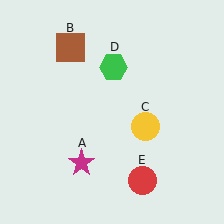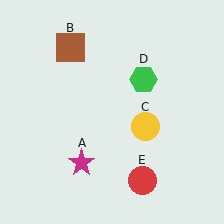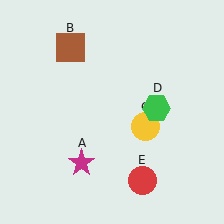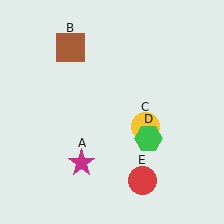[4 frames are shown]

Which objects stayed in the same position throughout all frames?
Magenta star (object A) and brown square (object B) and yellow circle (object C) and red circle (object E) remained stationary.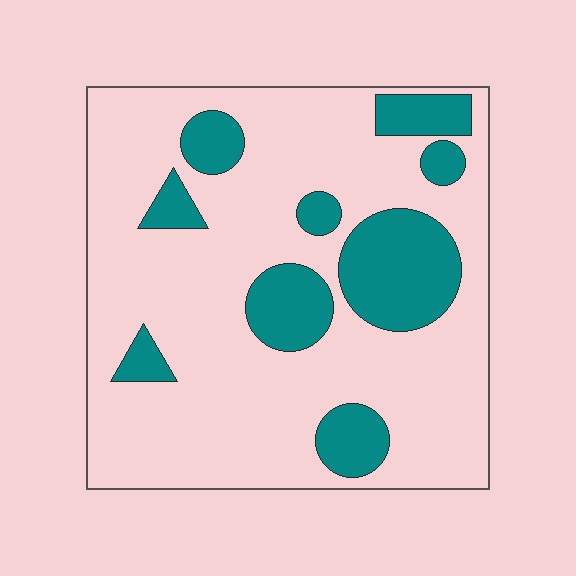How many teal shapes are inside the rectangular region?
9.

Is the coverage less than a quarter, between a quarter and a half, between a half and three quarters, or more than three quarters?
Less than a quarter.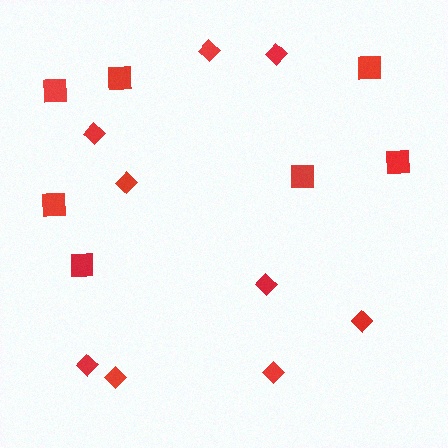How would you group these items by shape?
There are 2 groups: one group of diamonds (9) and one group of squares (7).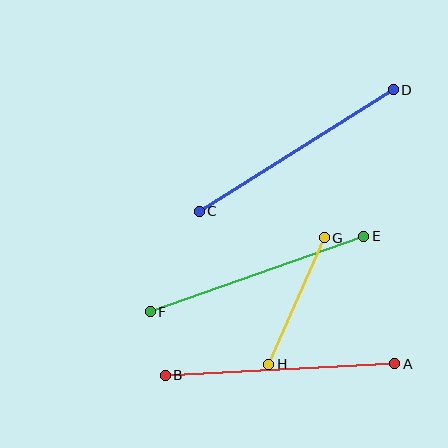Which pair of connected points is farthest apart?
Points A and B are farthest apart.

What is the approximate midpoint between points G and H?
The midpoint is at approximately (296, 301) pixels.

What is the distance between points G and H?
The distance is approximately 138 pixels.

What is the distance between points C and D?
The distance is approximately 229 pixels.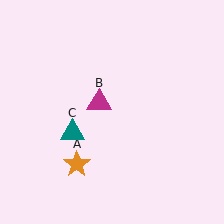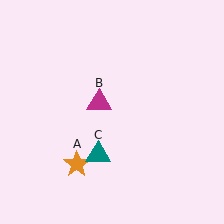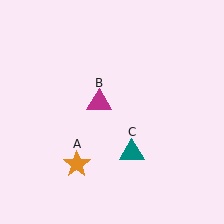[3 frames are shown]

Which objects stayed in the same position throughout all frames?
Orange star (object A) and magenta triangle (object B) remained stationary.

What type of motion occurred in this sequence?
The teal triangle (object C) rotated counterclockwise around the center of the scene.